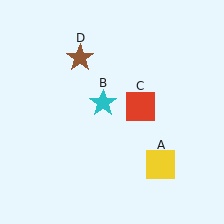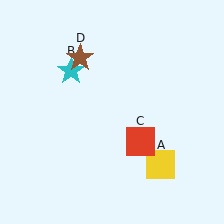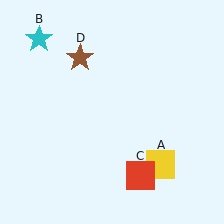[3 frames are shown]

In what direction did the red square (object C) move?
The red square (object C) moved down.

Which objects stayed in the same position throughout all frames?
Yellow square (object A) and brown star (object D) remained stationary.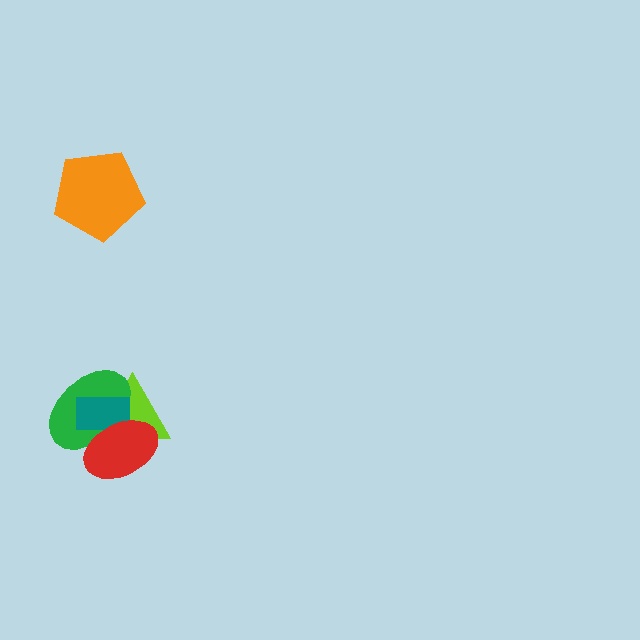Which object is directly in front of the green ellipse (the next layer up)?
The teal rectangle is directly in front of the green ellipse.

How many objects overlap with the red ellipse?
3 objects overlap with the red ellipse.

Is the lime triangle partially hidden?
Yes, it is partially covered by another shape.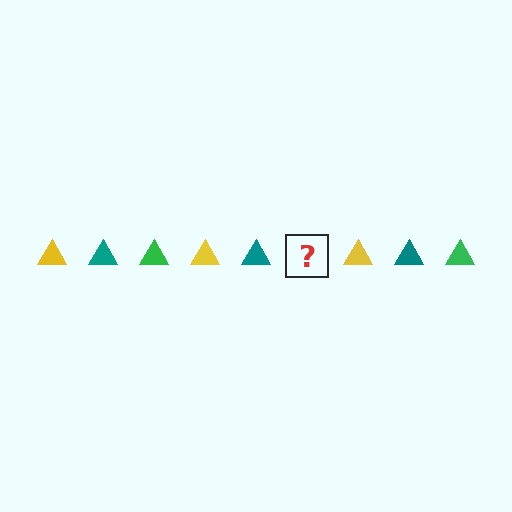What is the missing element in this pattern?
The missing element is a green triangle.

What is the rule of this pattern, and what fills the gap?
The rule is that the pattern cycles through yellow, teal, green triangles. The gap should be filled with a green triangle.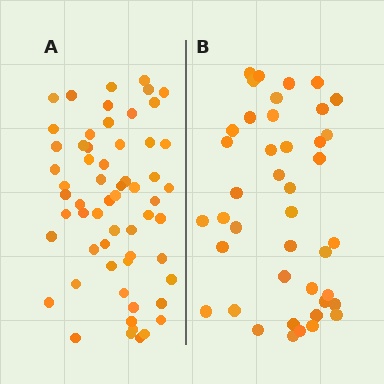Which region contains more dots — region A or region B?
Region A (the left region) has more dots.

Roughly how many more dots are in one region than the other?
Region A has approximately 20 more dots than region B.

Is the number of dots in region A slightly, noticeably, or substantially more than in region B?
Region A has noticeably more, but not dramatically so. The ratio is roughly 1.4 to 1.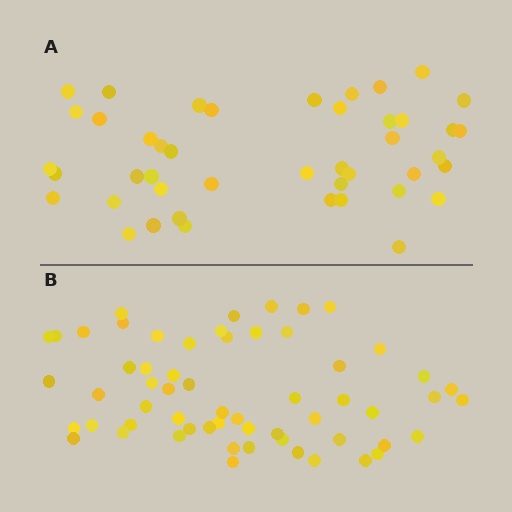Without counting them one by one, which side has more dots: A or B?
Region B (the bottom region) has more dots.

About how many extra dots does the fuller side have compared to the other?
Region B has approximately 15 more dots than region A.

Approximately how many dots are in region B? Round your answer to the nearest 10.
About 60 dots. (The exact count is 59, which rounds to 60.)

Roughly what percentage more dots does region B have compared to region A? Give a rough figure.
About 35% more.